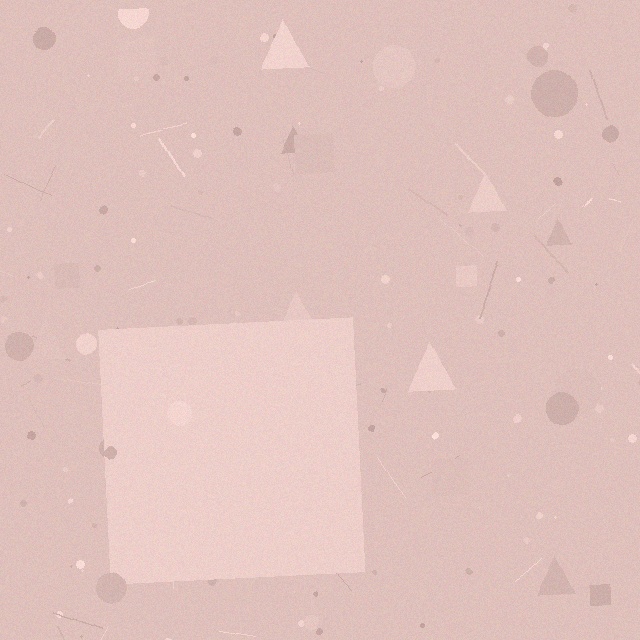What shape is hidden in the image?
A square is hidden in the image.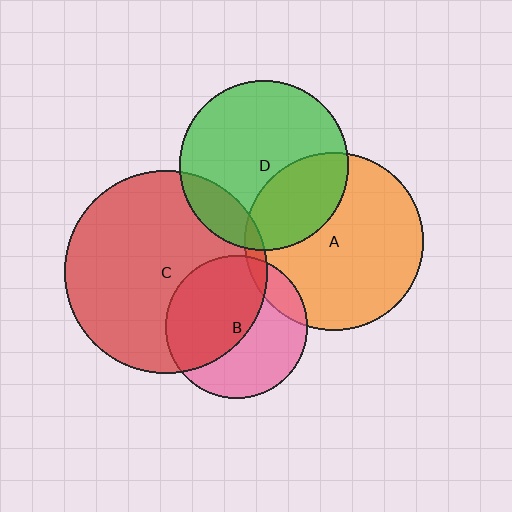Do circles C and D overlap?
Yes.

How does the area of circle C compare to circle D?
Approximately 1.4 times.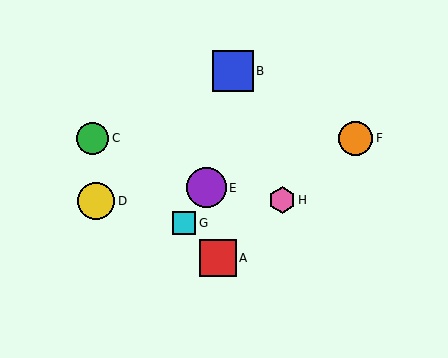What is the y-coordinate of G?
Object G is at y≈223.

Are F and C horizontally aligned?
Yes, both are at y≈138.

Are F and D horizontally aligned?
No, F is at y≈138 and D is at y≈201.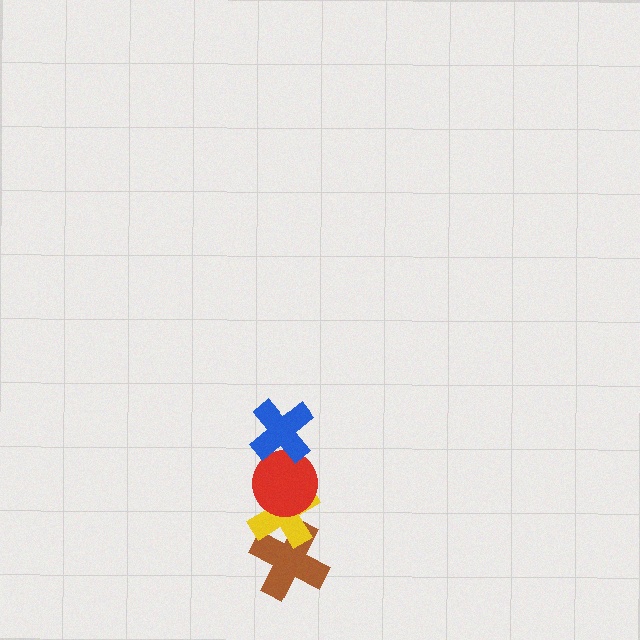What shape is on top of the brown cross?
The yellow cross is on top of the brown cross.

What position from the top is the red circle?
The red circle is 2nd from the top.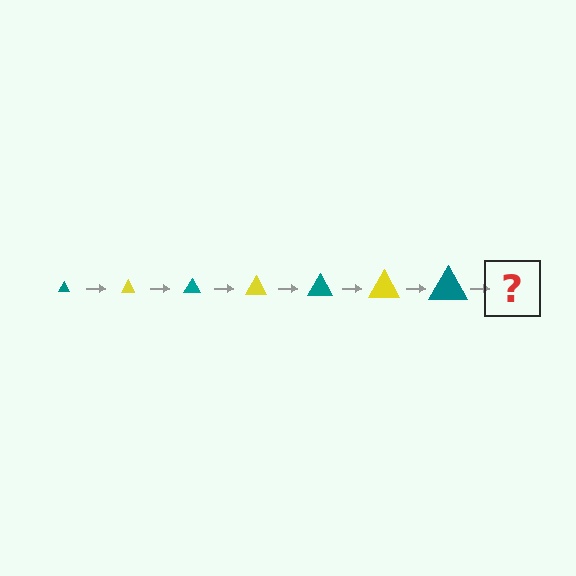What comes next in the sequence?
The next element should be a yellow triangle, larger than the previous one.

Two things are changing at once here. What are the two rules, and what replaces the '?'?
The two rules are that the triangle grows larger each step and the color cycles through teal and yellow. The '?' should be a yellow triangle, larger than the previous one.